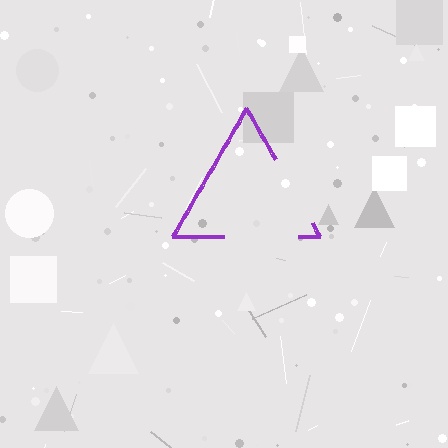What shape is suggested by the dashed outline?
The dashed outline suggests a triangle.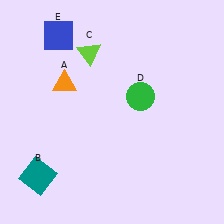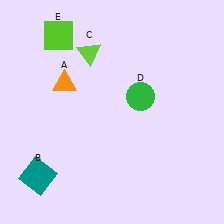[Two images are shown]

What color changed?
The square (E) changed from blue in Image 1 to lime in Image 2.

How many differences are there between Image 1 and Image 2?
There is 1 difference between the two images.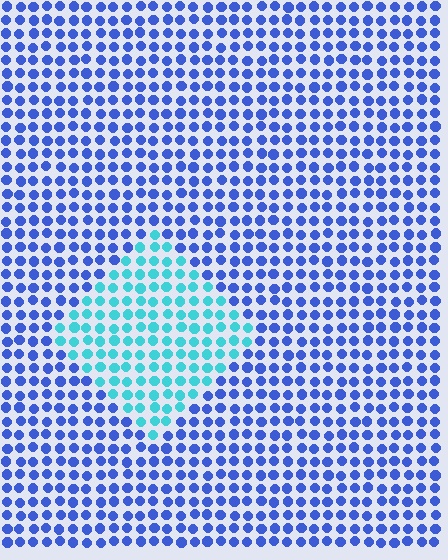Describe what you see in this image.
The image is filled with small blue elements in a uniform arrangement. A diamond-shaped region is visible where the elements are tinted to a slightly different hue, forming a subtle color boundary.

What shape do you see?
I see a diamond.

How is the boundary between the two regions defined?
The boundary is defined purely by a slight shift in hue (about 47 degrees). Spacing, size, and orientation are identical on both sides.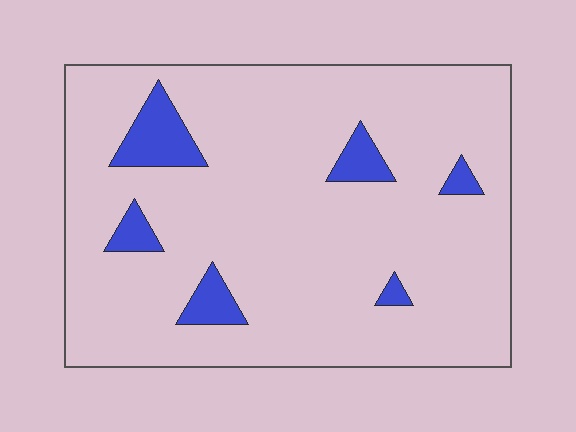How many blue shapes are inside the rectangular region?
6.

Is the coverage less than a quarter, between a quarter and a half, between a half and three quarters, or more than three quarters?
Less than a quarter.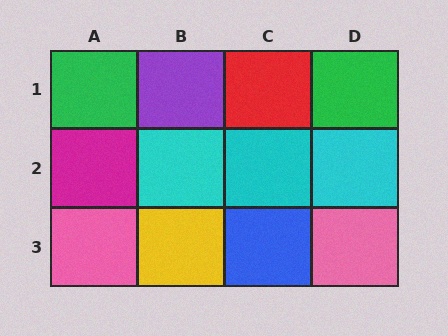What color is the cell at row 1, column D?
Green.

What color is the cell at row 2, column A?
Magenta.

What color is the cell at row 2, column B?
Cyan.